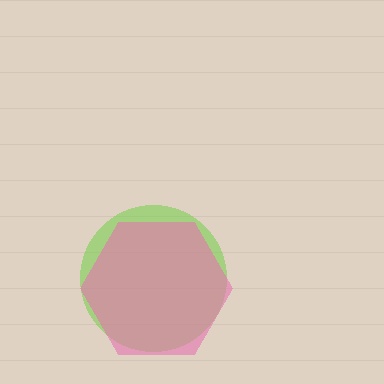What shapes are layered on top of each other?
The layered shapes are: a lime circle, a pink hexagon.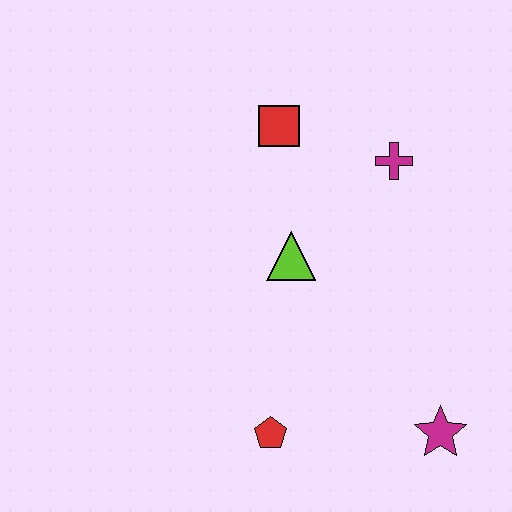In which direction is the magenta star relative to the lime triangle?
The magenta star is below the lime triangle.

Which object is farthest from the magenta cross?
The red pentagon is farthest from the magenta cross.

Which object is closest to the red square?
The magenta cross is closest to the red square.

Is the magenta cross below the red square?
Yes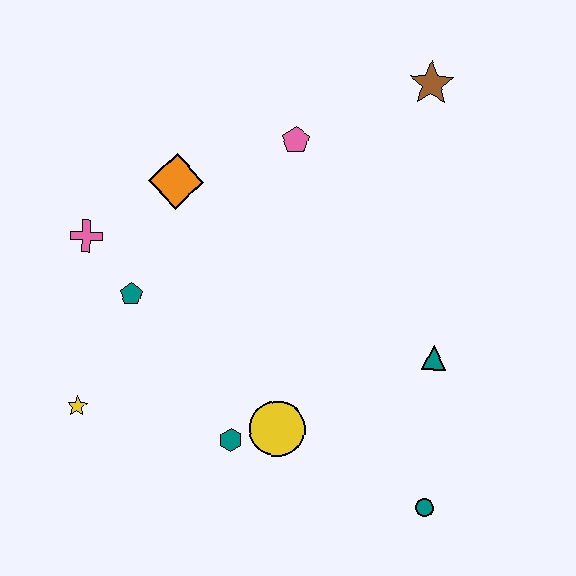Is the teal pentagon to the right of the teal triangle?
No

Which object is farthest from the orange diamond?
The teal circle is farthest from the orange diamond.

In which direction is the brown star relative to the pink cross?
The brown star is to the right of the pink cross.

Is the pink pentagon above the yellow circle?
Yes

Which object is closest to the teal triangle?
The teal circle is closest to the teal triangle.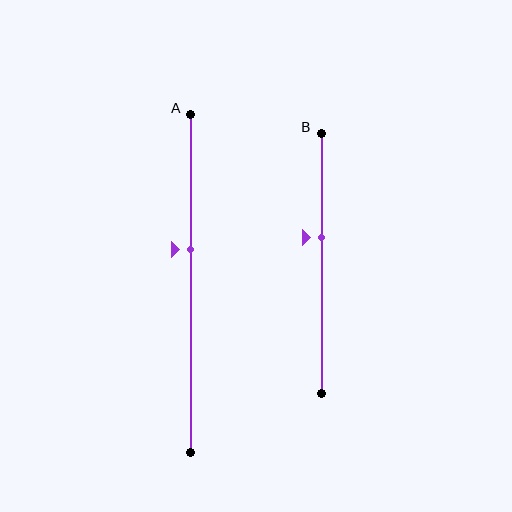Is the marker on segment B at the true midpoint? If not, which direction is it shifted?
No, the marker on segment B is shifted upward by about 10% of the segment length.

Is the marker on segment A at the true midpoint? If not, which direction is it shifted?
No, the marker on segment A is shifted upward by about 10% of the segment length.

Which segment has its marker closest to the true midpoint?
Segment B has its marker closest to the true midpoint.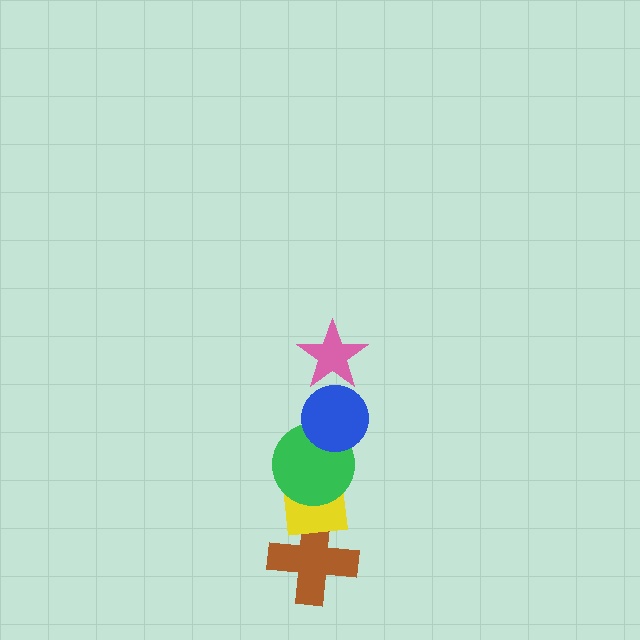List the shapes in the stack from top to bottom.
From top to bottom: the pink star, the blue circle, the green circle, the yellow square, the brown cross.